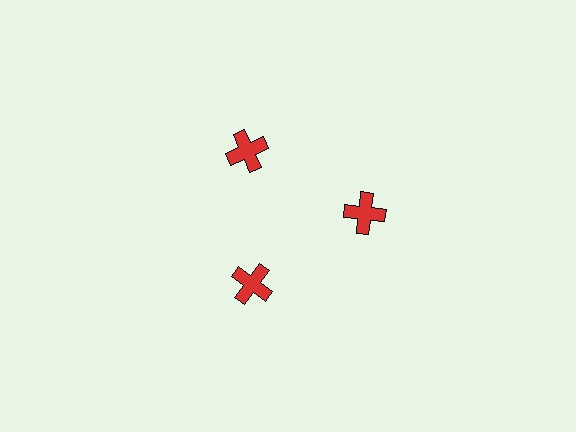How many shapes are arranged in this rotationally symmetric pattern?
There are 3 shapes, arranged in 3 groups of 1.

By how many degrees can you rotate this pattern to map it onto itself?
The pattern maps onto itself every 120 degrees of rotation.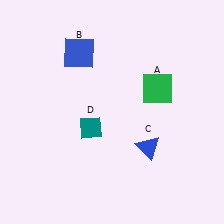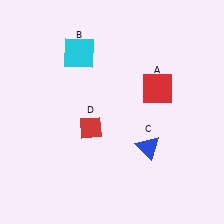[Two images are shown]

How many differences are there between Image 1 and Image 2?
There are 3 differences between the two images.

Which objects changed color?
A changed from green to red. B changed from blue to cyan. D changed from teal to red.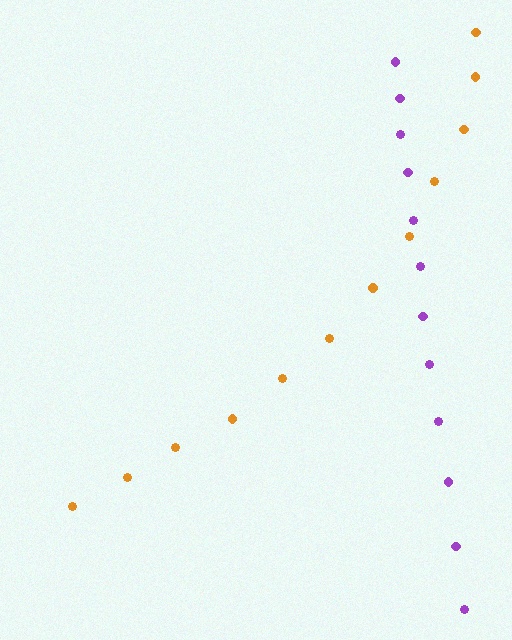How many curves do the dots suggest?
There are 2 distinct paths.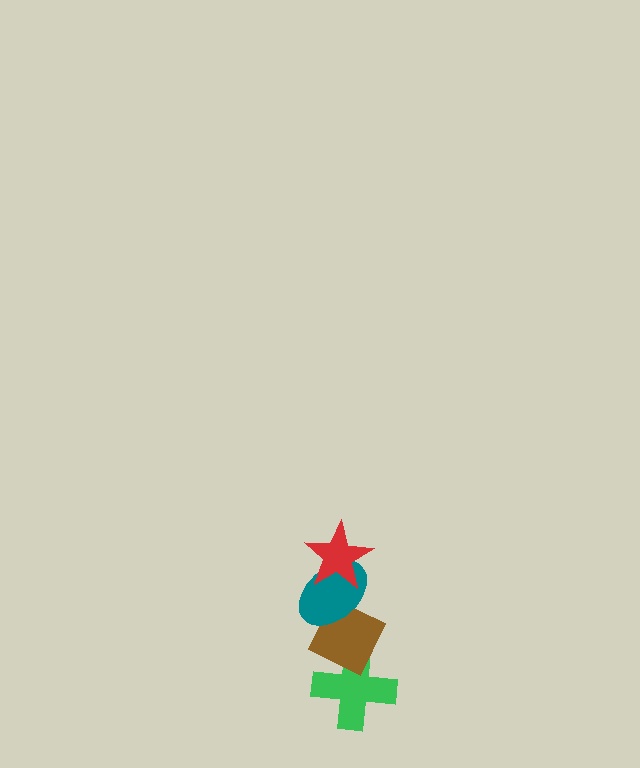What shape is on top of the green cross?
The brown diamond is on top of the green cross.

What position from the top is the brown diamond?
The brown diamond is 3rd from the top.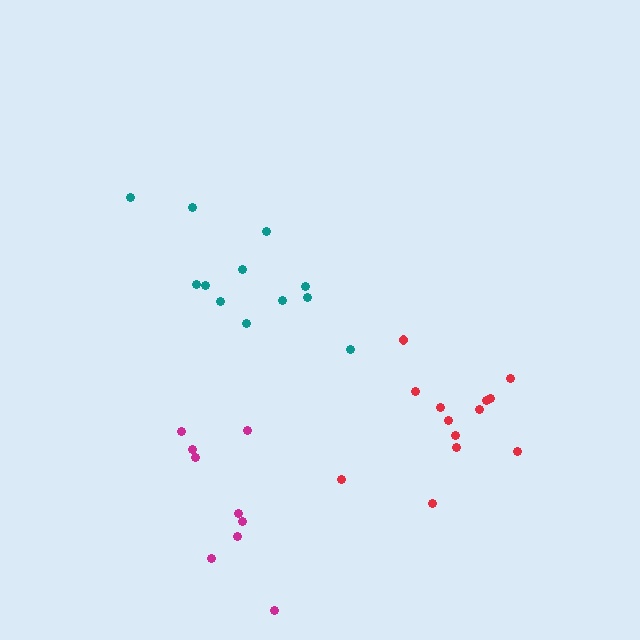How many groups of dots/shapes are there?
There are 3 groups.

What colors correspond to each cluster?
The clusters are colored: magenta, red, teal.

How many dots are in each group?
Group 1: 9 dots, Group 2: 13 dots, Group 3: 12 dots (34 total).